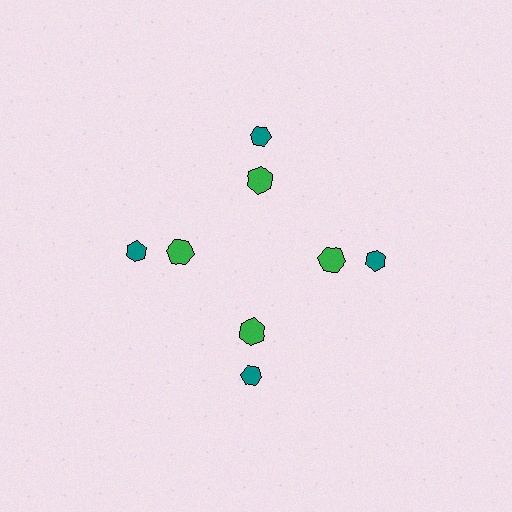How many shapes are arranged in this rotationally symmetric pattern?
There are 8 shapes, arranged in 4 groups of 2.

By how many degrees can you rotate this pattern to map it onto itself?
The pattern maps onto itself every 90 degrees of rotation.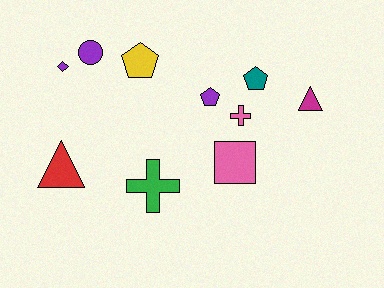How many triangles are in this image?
There are 2 triangles.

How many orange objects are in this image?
There are no orange objects.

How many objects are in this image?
There are 10 objects.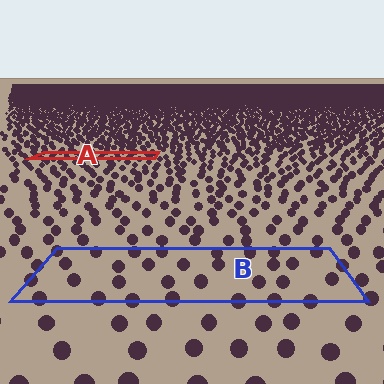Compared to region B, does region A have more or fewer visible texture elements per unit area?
Region A has more texture elements per unit area — they are packed more densely because it is farther away.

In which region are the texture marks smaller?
The texture marks are smaller in region A, because it is farther away.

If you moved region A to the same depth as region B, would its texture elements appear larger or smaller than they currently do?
They would appear larger. At a closer depth, the same texture elements are projected at a bigger on-screen size.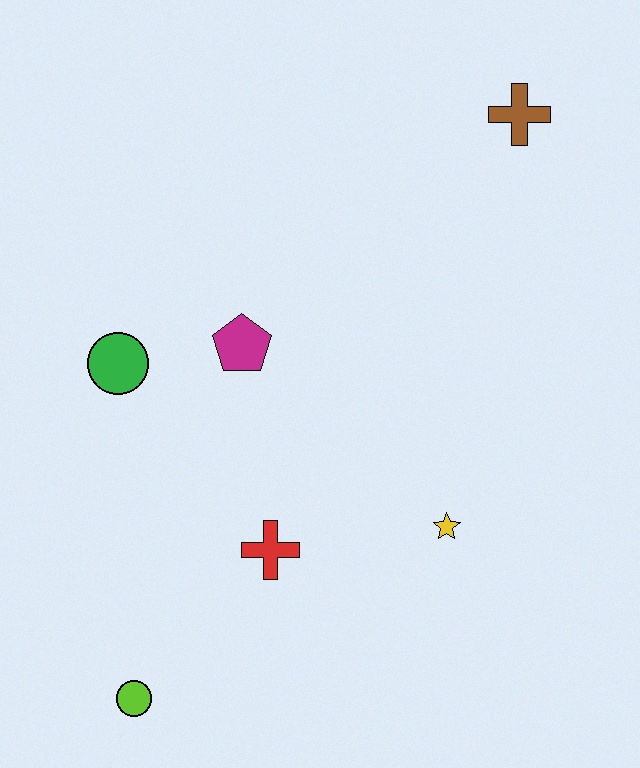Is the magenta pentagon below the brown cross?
Yes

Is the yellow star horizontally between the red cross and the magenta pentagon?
No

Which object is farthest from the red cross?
The brown cross is farthest from the red cross.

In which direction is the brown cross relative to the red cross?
The brown cross is above the red cross.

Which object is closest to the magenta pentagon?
The green circle is closest to the magenta pentagon.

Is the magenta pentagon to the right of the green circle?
Yes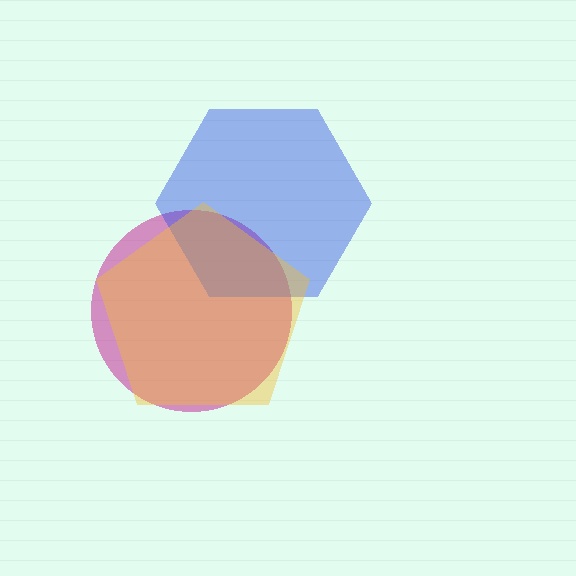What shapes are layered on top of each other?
The layered shapes are: a magenta circle, a blue hexagon, a yellow pentagon.